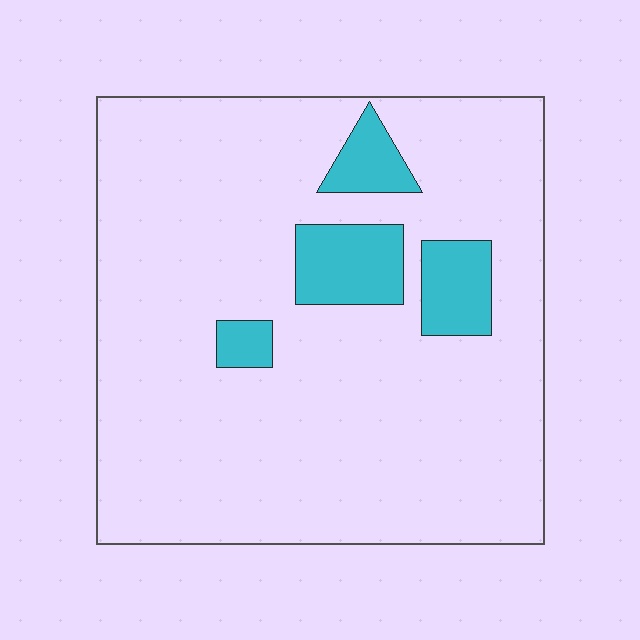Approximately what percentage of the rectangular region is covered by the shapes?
Approximately 10%.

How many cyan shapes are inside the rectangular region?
4.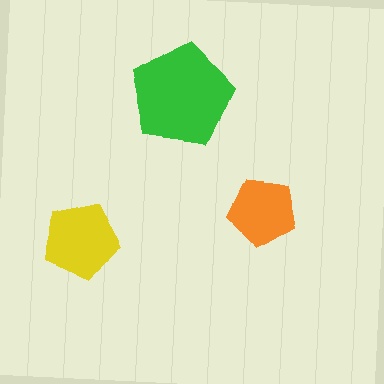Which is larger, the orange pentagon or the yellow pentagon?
The yellow one.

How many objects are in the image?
There are 3 objects in the image.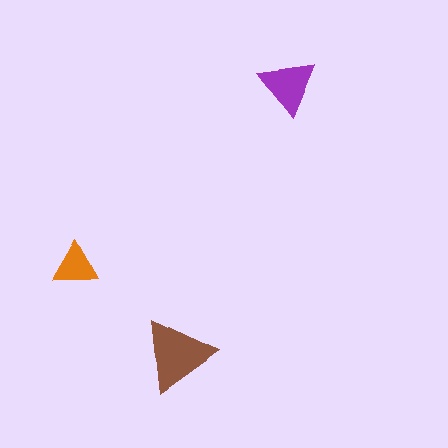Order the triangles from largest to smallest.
the brown one, the purple one, the orange one.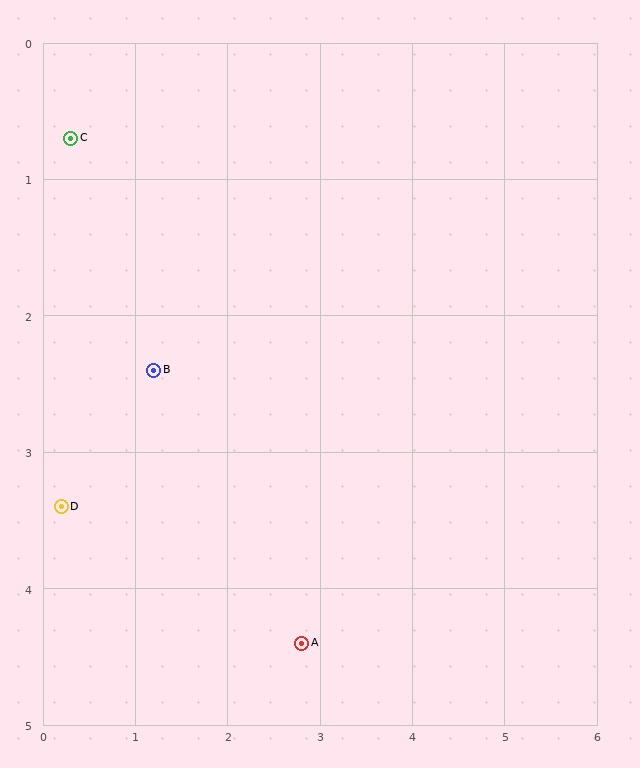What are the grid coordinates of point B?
Point B is at approximately (1.2, 2.4).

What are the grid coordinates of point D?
Point D is at approximately (0.2, 3.4).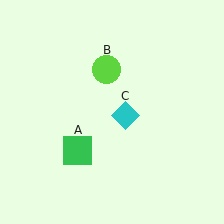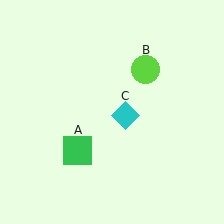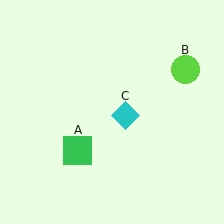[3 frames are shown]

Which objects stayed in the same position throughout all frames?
Green square (object A) and cyan diamond (object C) remained stationary.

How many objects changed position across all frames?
1 object changed position: lime circle (object B).